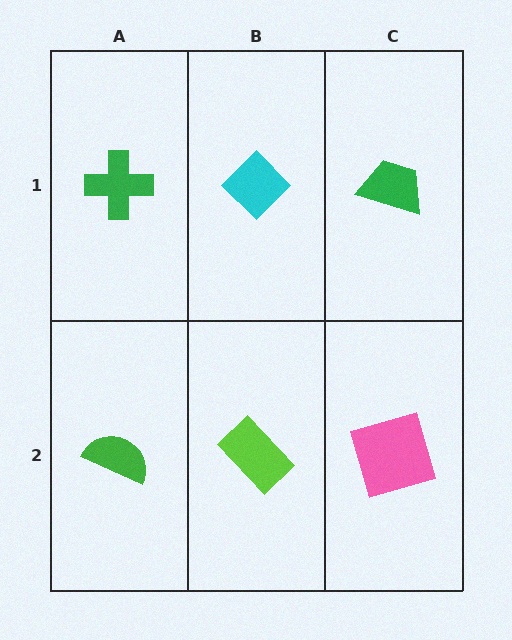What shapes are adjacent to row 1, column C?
A pink square (row 2, column C), a cyan diamond (row 1, column B).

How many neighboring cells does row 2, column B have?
3.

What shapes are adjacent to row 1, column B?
A lime rectangle (row 2, column B), a green cross (row 1, column A), a green trapezoid (row 1, column C).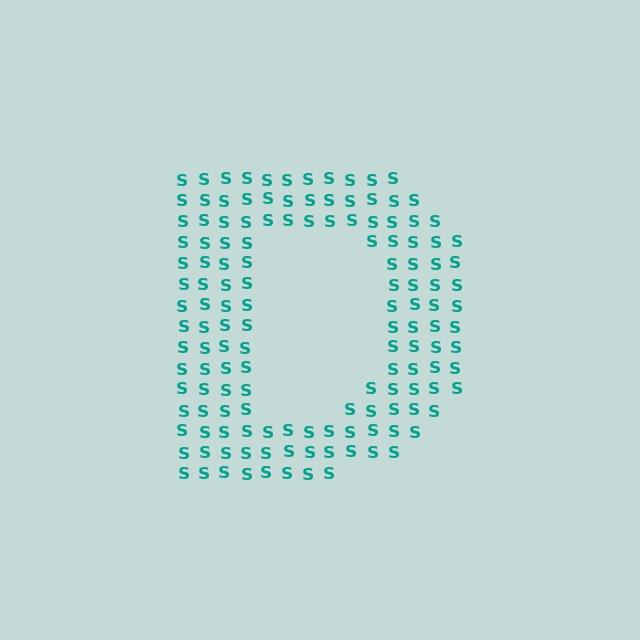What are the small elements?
The small elements are letter S's.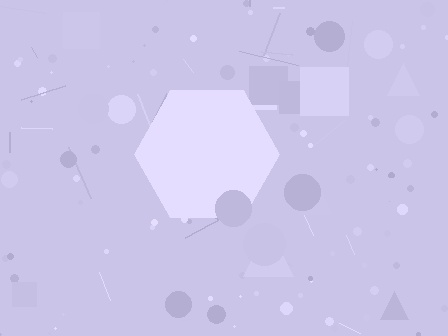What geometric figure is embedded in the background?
A hexagon is embedded in the background.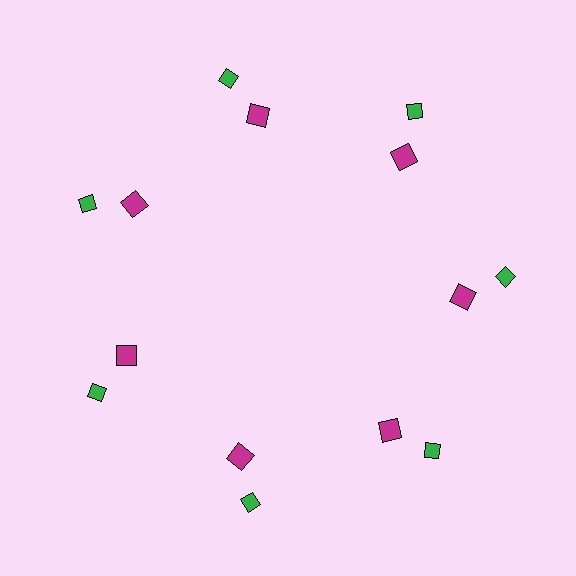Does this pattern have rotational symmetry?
Yes, this pattern has 7-fold rotational symmetry. It looks the same after rotating 51 degrees around the center.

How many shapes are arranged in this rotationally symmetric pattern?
There are 14 shapes, arranged in 7 groups of 2.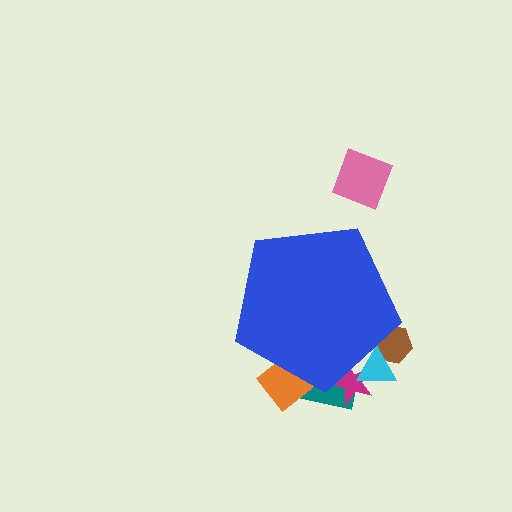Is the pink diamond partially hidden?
No, the pink diamond is fully visible.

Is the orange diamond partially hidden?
Yes, the orange diamond is partially hidden behind the blue pentagon.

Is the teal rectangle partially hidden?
Yes, the teal rectangle is partially hidden behind the blue pentagon.